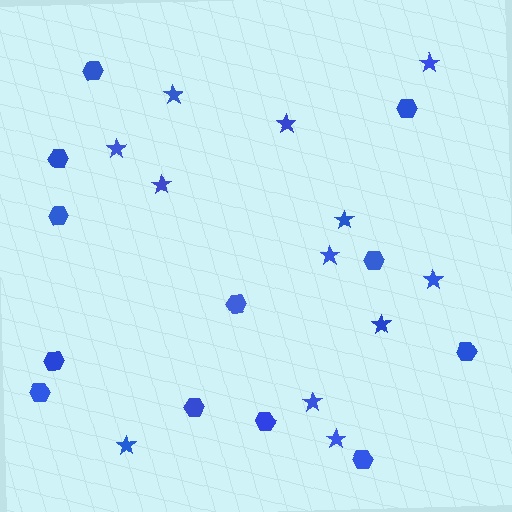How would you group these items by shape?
There are 2 groups: one group of hexagons (12) and one group of stars (12).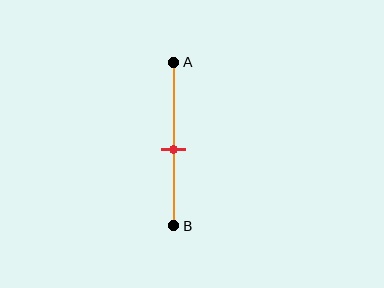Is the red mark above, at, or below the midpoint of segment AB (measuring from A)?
The red mark is below the midpoint of segment AB.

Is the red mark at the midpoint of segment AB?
No, the mark is at about 55% from A, not at the 50% midpoint.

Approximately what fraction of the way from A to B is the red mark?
The red mark is approximately 55% of the way from A to B.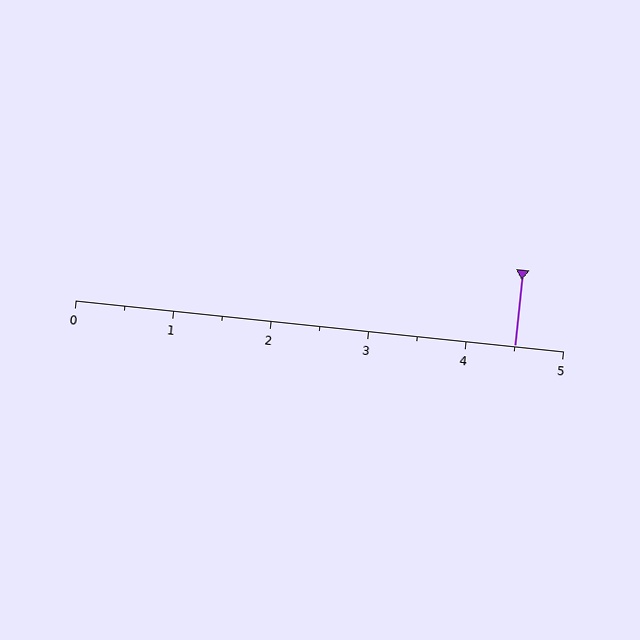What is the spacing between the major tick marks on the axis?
The major ticks are spaced 1 apart.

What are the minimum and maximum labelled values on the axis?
The axis runs from 0 to 5.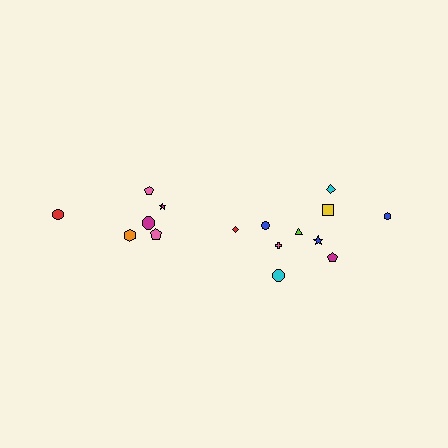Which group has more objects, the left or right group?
The right group.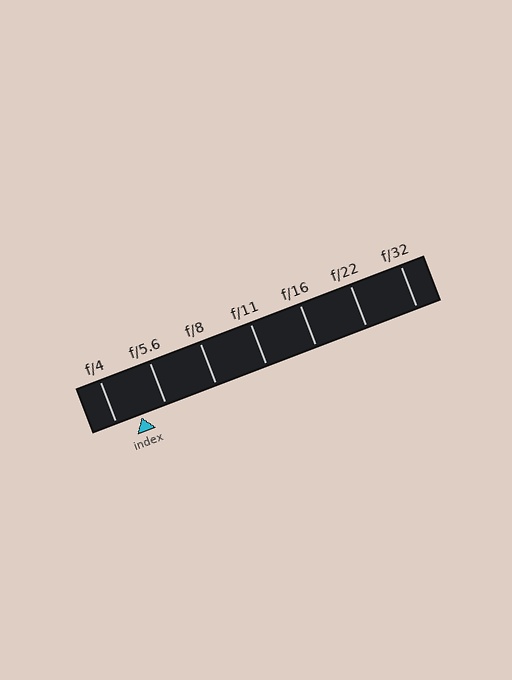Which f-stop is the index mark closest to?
The index mark is closest to f/4.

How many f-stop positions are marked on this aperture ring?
There are 7 f-stop positions marked.